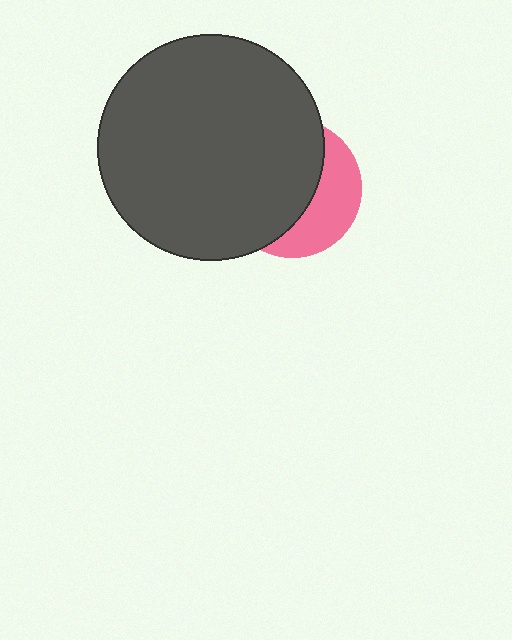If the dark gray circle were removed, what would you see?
You would see the complete pink circle.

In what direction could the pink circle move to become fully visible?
The pink circle could move right. That would shift it out from behind the dark gray circle entirely.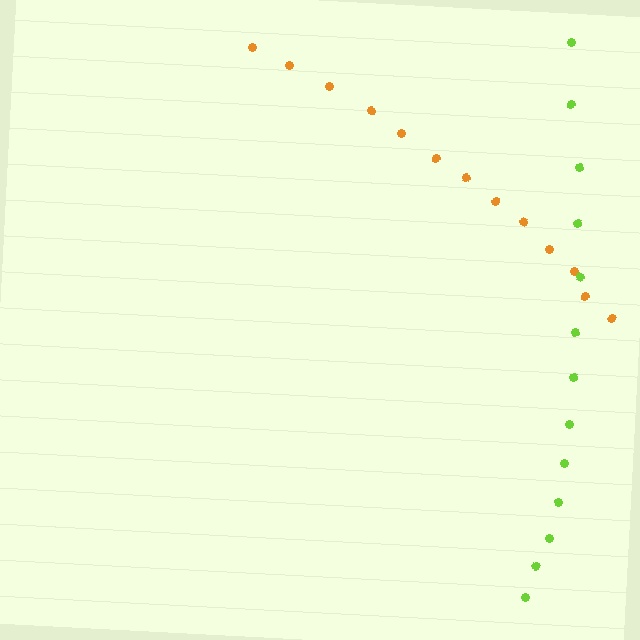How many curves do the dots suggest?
There are 2 distinct paths.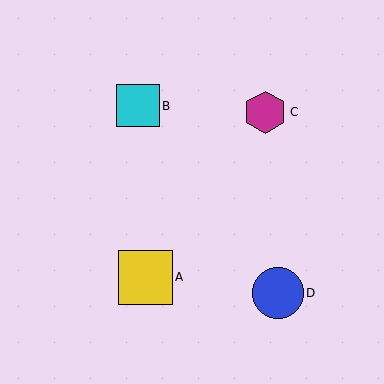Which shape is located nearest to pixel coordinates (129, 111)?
The cyan square (labeled B) at (138, 106) is nearest to that location.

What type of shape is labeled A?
Shape A is a yellow square.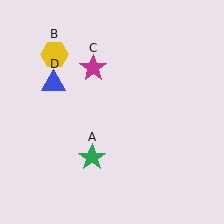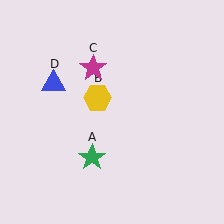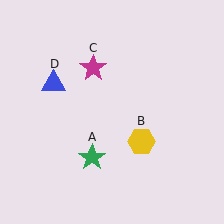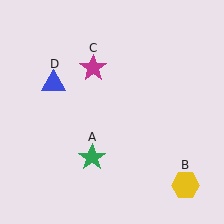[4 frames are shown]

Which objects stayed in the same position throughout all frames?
Green star (object A) and magenta star (object C) and blue triangle (object D) remained stationary.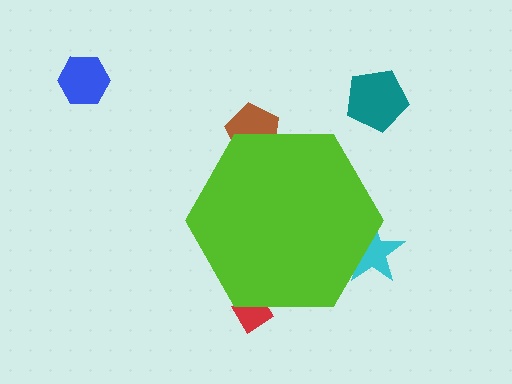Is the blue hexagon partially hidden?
No, the blue hexagon is fully visible.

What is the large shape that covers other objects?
A lime hexagon.